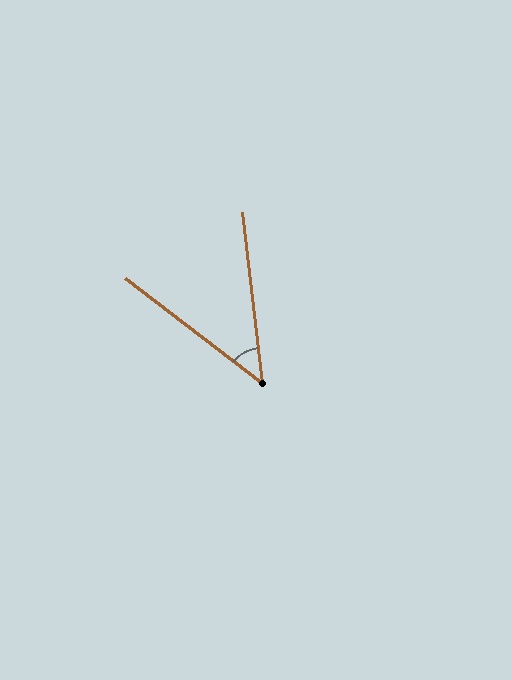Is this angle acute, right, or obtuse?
It is acute.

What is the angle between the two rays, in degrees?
Approximately 46 degrees.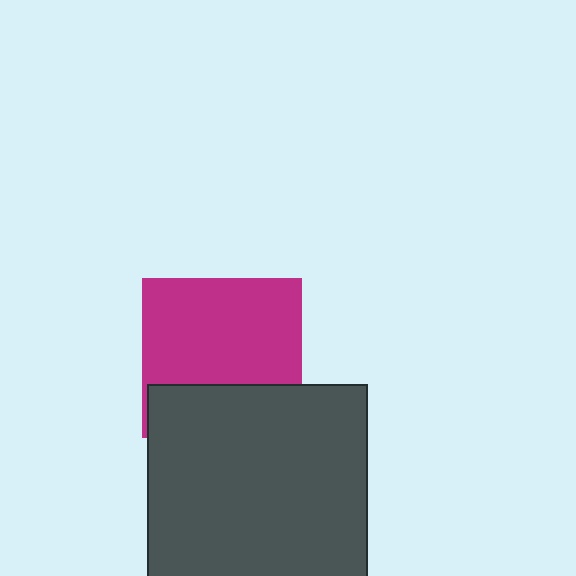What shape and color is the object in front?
The object in front is a dark gray square.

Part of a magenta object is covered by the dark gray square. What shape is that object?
It is a square.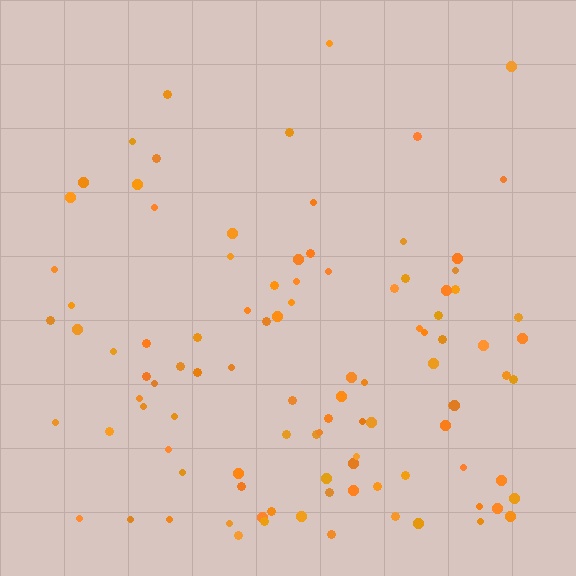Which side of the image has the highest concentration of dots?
The bottom.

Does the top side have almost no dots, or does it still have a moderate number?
Still a moderate number, just noticeably fewer than the bottom.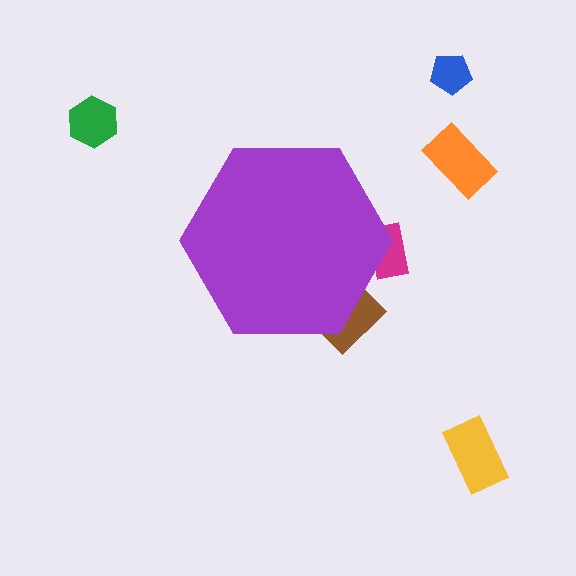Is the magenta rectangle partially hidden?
Yes, the magenta rectangle is partially hidden behind the purple hexagon.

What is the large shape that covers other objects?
A purple hexagon.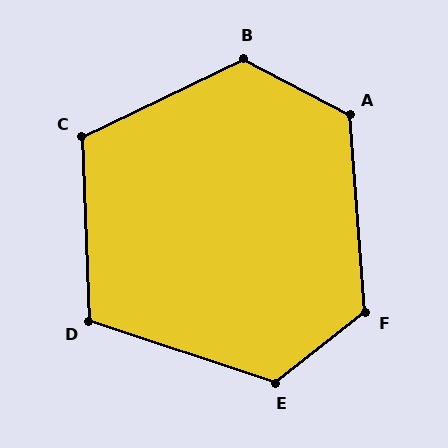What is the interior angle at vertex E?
Approximately 124 degrees (obtuse).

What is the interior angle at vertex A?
Approximately 122 degrees (obtuse).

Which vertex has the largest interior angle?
B, at approximately 126 degrees.